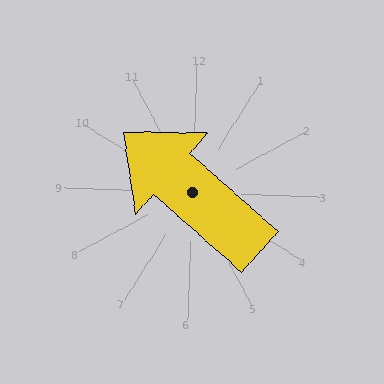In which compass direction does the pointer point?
Northwest.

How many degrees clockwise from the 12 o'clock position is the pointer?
Approximately 309 degrees.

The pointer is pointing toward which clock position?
Roughly 10 o'clock.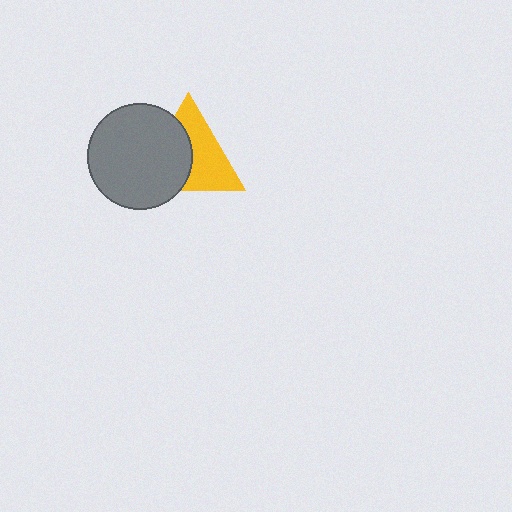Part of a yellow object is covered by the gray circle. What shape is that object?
It is a triangle.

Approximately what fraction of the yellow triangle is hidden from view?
Roughly 47% of the yellow triangle is hidden behind the gray circle.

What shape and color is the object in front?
The object in front is a gray circle.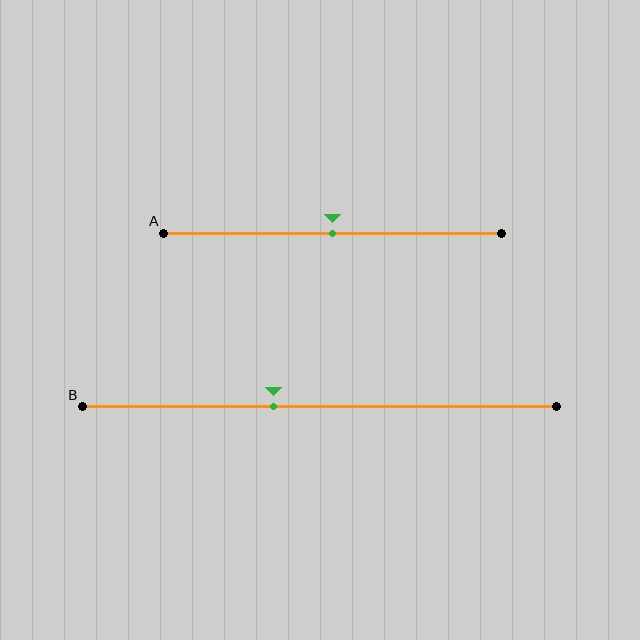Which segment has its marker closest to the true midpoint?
Segment A has its marker closest to the true midpoint.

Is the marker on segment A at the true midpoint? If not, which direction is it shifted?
Yes, the marker on segment A is at the true midpoint.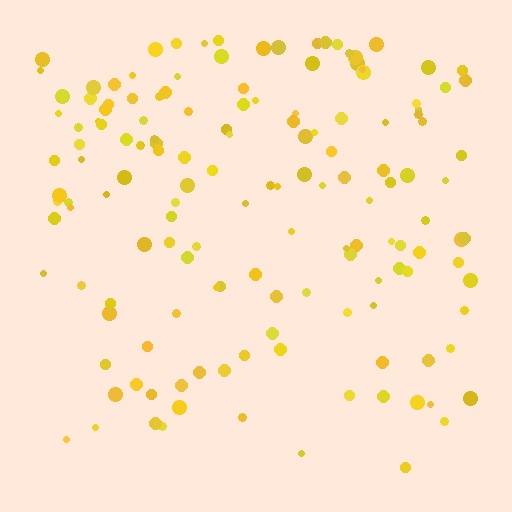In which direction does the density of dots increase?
From bottom to top, with the top side densest.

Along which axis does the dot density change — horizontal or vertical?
Vertical.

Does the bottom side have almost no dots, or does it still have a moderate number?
Still a moderate number, just noticeably fewer than the top.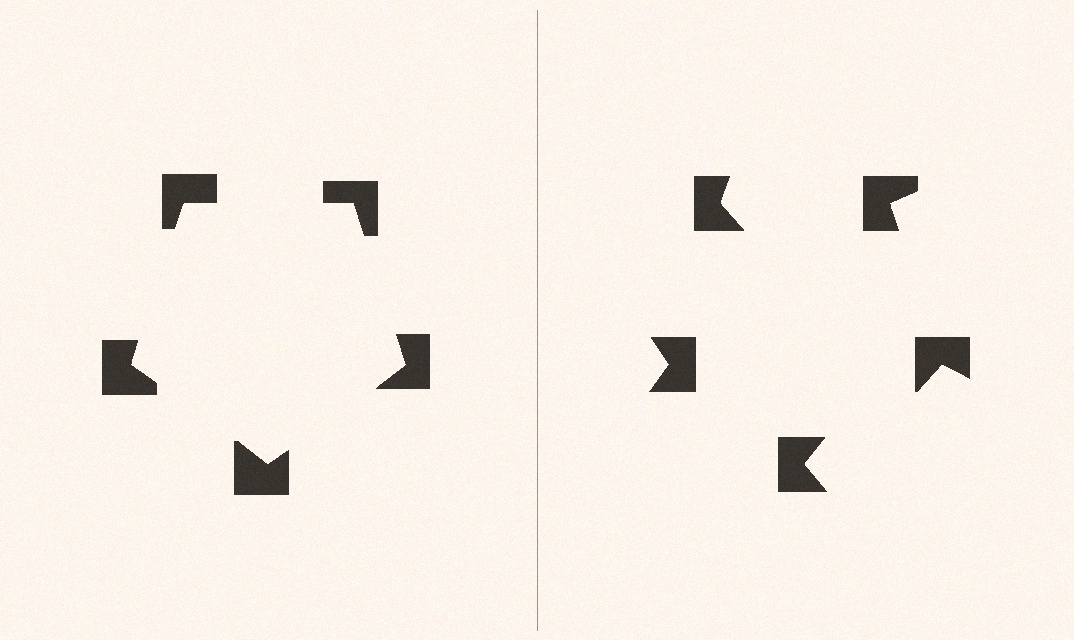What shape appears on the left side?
An illusory pentagon.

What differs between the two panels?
The notched squares are positioned identically on both sides; only the wedge orientations differ. On the left they align to a pentagon; on the right they are misaligned.